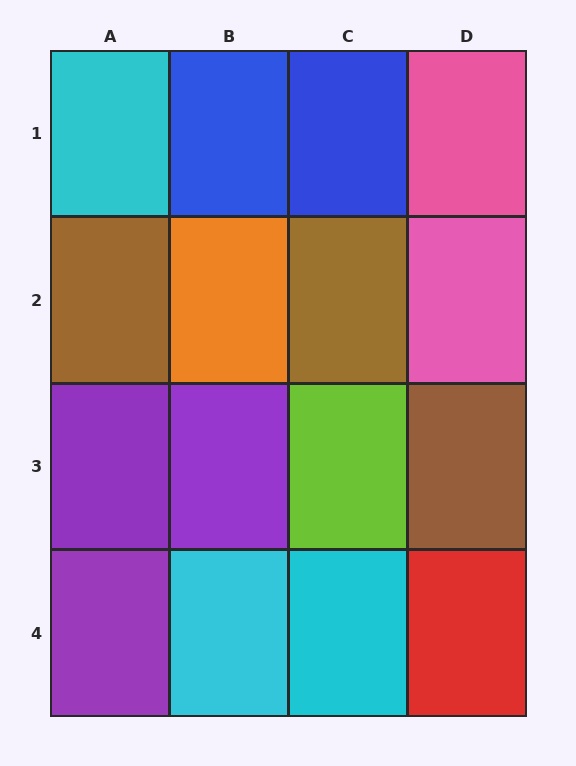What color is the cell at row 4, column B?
Cyan.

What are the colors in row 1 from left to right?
Cyan, blue, blue, pink.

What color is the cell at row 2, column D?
Pink.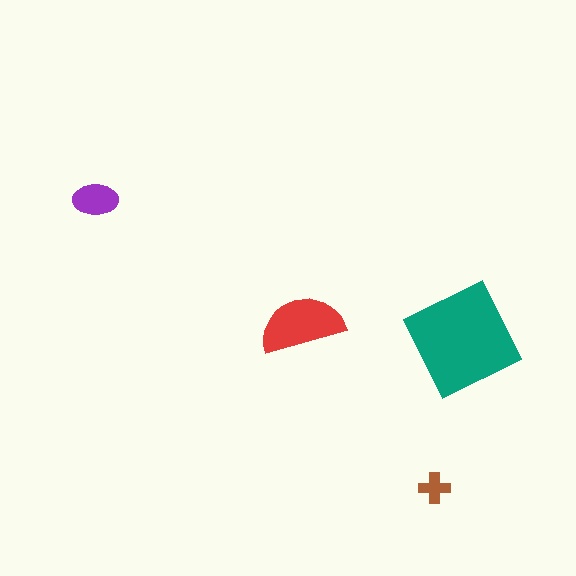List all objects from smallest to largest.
The brown cross, the purple ellipse, the red semicircle, the teal square.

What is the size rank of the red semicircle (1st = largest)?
2nd.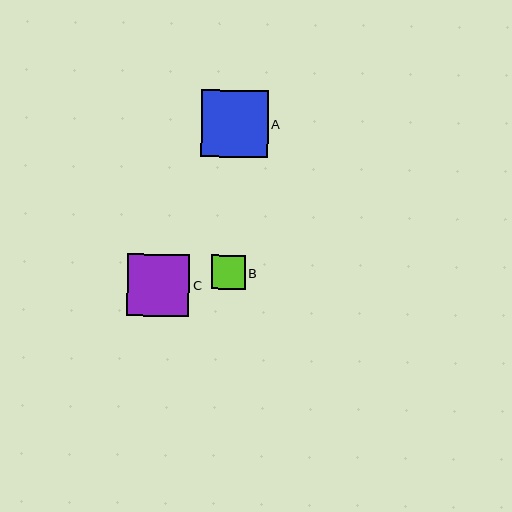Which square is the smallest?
Square B is the smallest with a size of approximately 34 pixels.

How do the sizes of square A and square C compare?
Square A and square C are approximately the same size.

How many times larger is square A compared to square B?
Square A is approximately 2.0 times the size of square B.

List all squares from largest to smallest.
From largest to smallest: A, C, B.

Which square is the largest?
Square A is the largest with a size of approximately 67 pixels.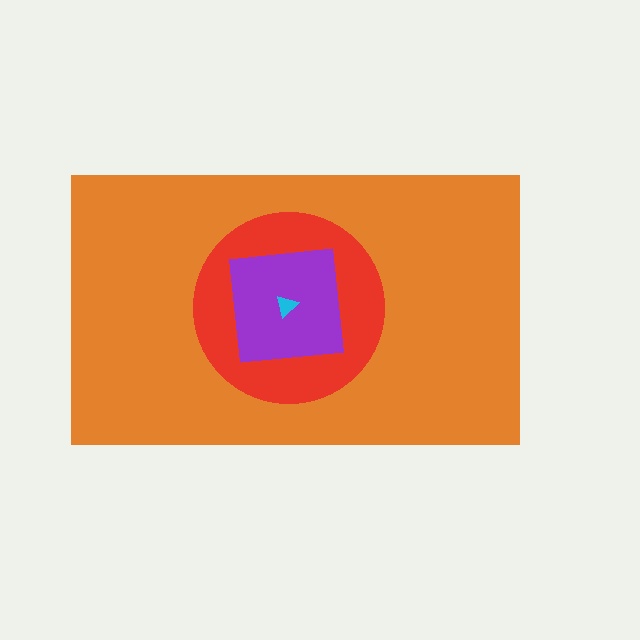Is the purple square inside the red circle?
Yes.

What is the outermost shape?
The orange rectangle.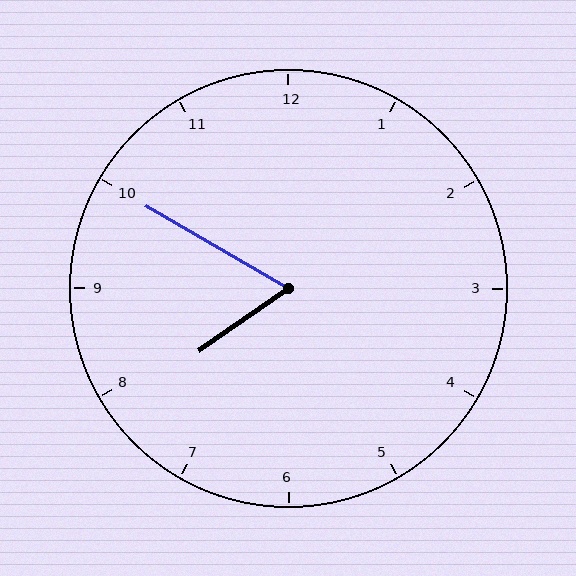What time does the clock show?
7:50.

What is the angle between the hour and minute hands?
Approximately 65 degrees.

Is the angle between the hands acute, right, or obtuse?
It is acute.